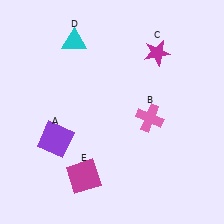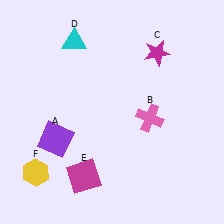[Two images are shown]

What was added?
A yellow hexagon (F) was added in Image 2.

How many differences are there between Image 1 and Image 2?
There is 1 difference between the two images.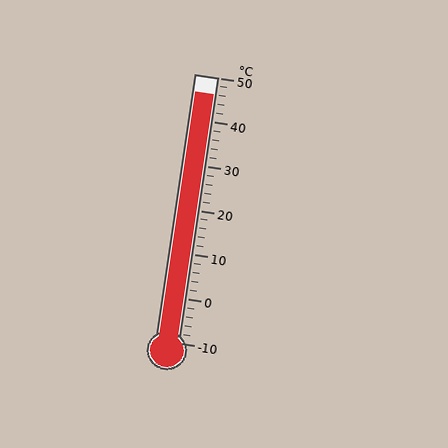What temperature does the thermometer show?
The thermometer shows approximately 46°C.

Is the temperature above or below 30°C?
The temperature is above 30°C.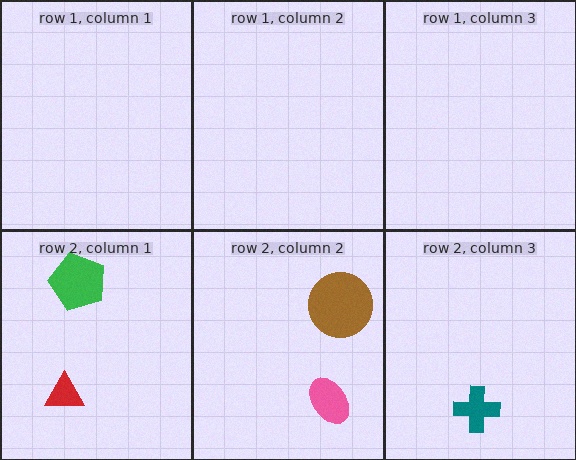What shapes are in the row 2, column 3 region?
The teal cross.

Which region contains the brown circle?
The row 2, column 2 region.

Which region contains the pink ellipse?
The row 2, column 2 region.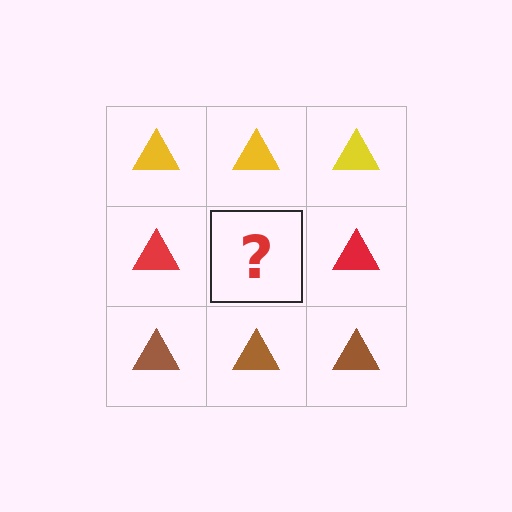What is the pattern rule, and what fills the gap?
The rule is that each row has a consistent color. The gap should be filled with a red triangle.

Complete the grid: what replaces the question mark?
The question mark should be replaced with a red triangle.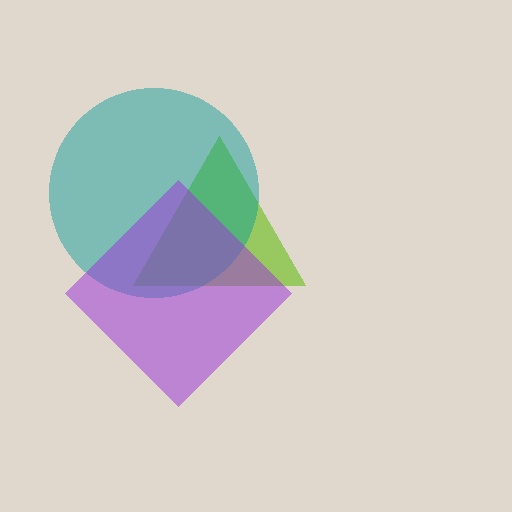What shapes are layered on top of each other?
The layered shapes are: a lime triangle, a teal circle, a purple diamond.